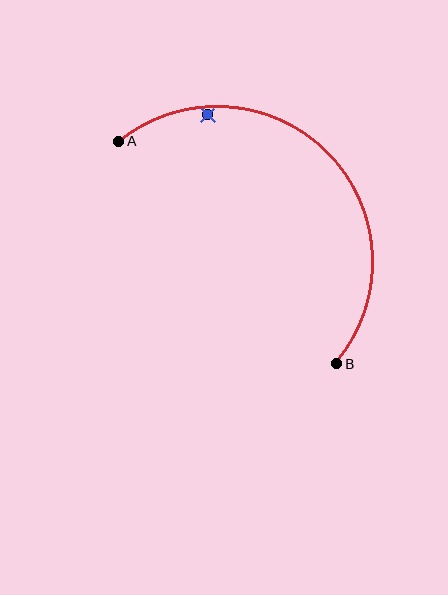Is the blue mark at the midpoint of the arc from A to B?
No — the blue mark does not lie on the arc at all. It sits slightly inside the curve.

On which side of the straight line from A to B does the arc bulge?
The arc bulges above and to the right of the straight line connecting A and B.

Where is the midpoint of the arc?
The arc midpoint is the point on the curve farthest from the straight line joining A and B. It sits above and to the right of that line.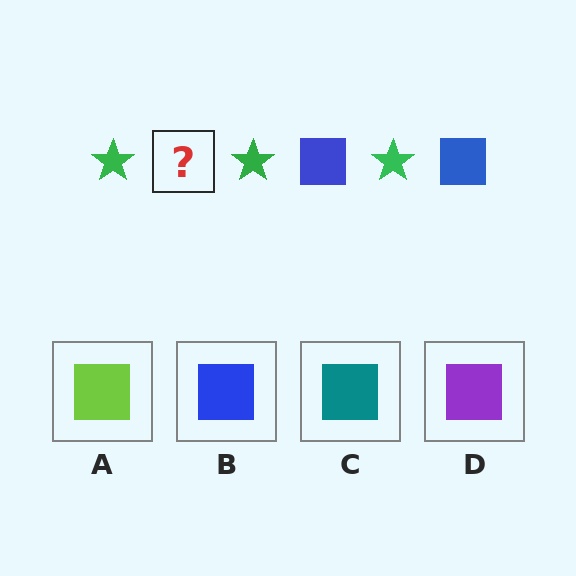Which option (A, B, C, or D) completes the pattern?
B.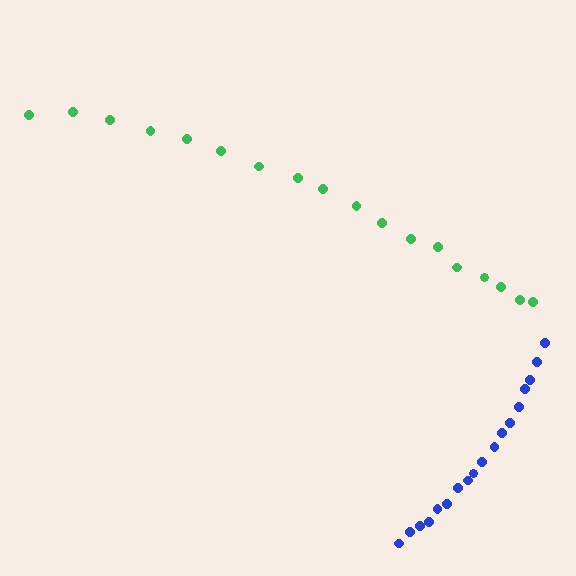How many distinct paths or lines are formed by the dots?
There are 2 distinct paths.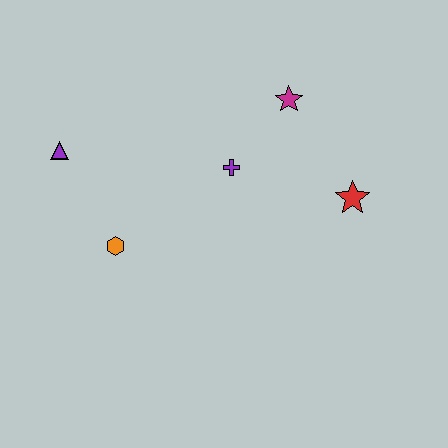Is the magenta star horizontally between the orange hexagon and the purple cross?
No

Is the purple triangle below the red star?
No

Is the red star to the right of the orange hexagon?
Yes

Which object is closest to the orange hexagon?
The purple triangle is closest to the orange hexagon.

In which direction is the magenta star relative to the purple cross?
The magenta star is above the purple cross.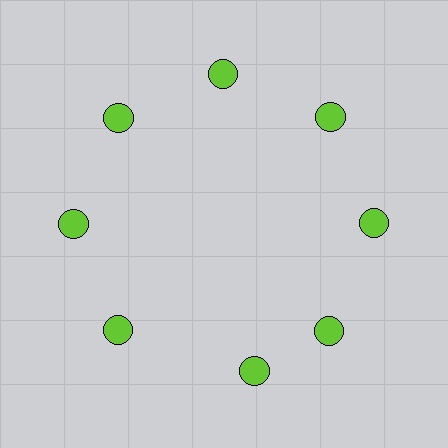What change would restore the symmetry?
The symmetry would be restored by rotating it back into even spacing with its neighbors so that all 8 circles sit at equal angles and equal distance from the center.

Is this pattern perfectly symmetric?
No. The 8 lime circles are arranged in a ring, but one element near the 6 o'clock position is rotated out of alignment along the ring, breaking the 8-fold rotational symmetry.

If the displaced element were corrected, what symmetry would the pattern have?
It would have 8-fold rotational symmetry — the pattern would map onto itself every 45 degrees.